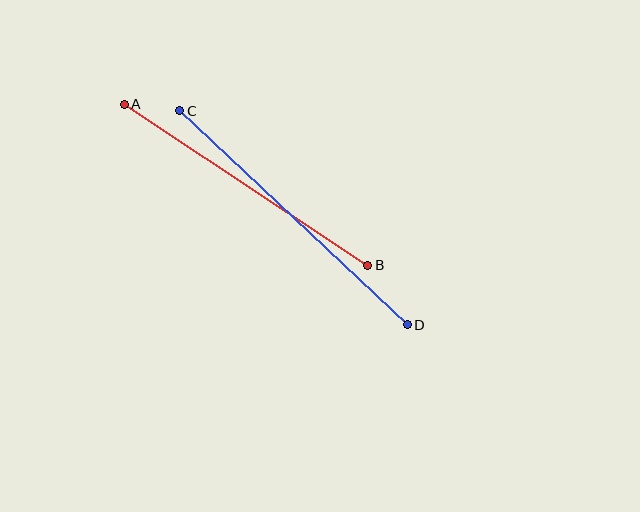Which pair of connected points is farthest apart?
Points C and D are farthest apart.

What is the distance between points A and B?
The distance is approximately 292 pixels.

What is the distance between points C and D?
The distance is approximately 312 pixels.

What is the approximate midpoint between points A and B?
The midpoint is at approximately (246, 185) pixels.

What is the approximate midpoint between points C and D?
The midpoint is at approximately (293, 218) pixels.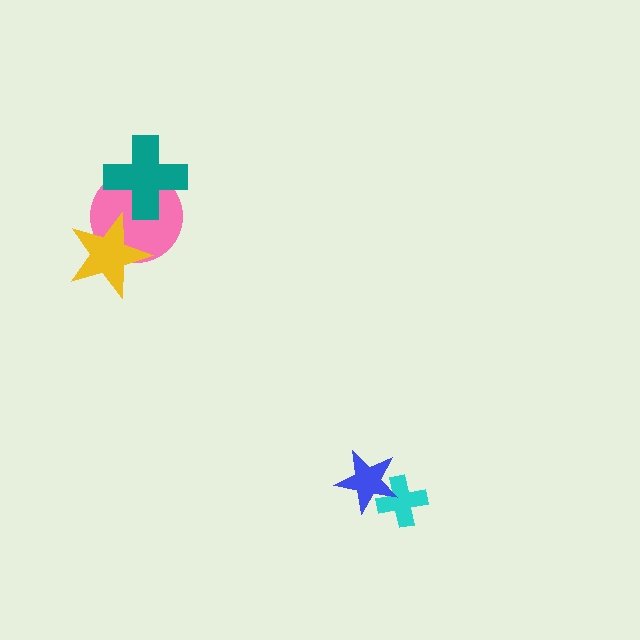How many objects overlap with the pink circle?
2 objects overlap with the pink circle.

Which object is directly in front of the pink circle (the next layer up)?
The yellow star is directly in front of the pink circle.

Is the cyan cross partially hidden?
Yes, it is partially covered by another shape.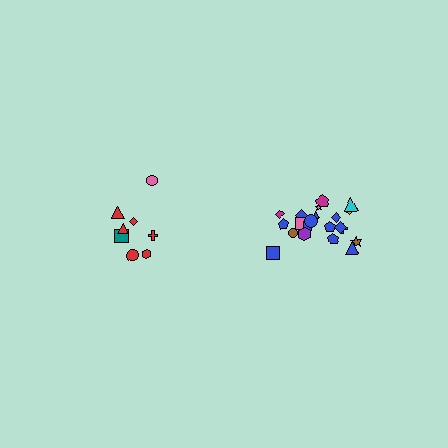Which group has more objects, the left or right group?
The right group.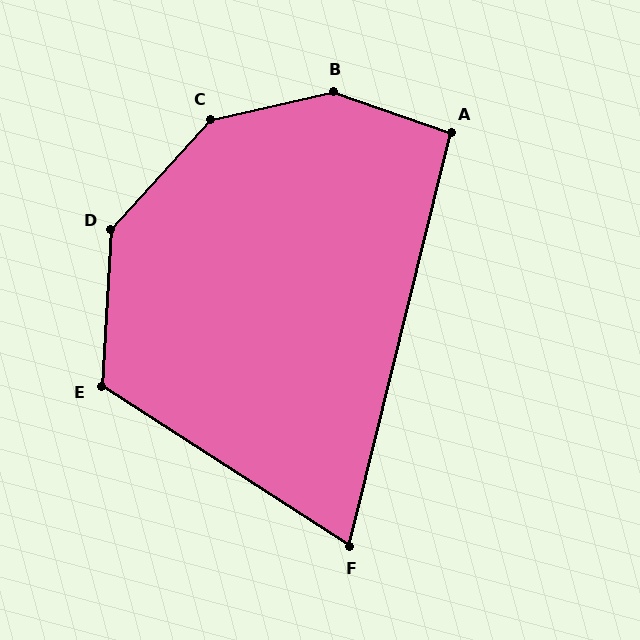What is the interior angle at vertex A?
Approximately 95 degrees (obtuse).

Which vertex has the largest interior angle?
B, at approximately 148 degrees.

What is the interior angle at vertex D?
Approximately 141 degrees (obtuse).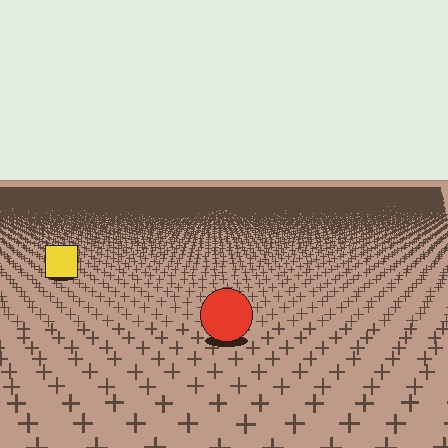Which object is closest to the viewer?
The red circle is closest. The texture marks near it are larger and more spread out.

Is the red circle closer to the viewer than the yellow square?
Yes. The red circle is closer — you can tell from the texture gradient: the ground texture is coarser near it.